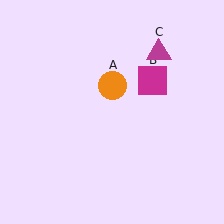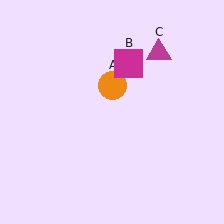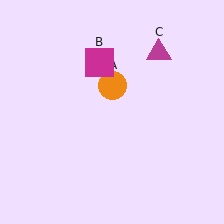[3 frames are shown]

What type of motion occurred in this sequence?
The magenta square (object B) rotated counterclockwise around the center of the scene.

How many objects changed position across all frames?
1 object changed position: magenta square (object B).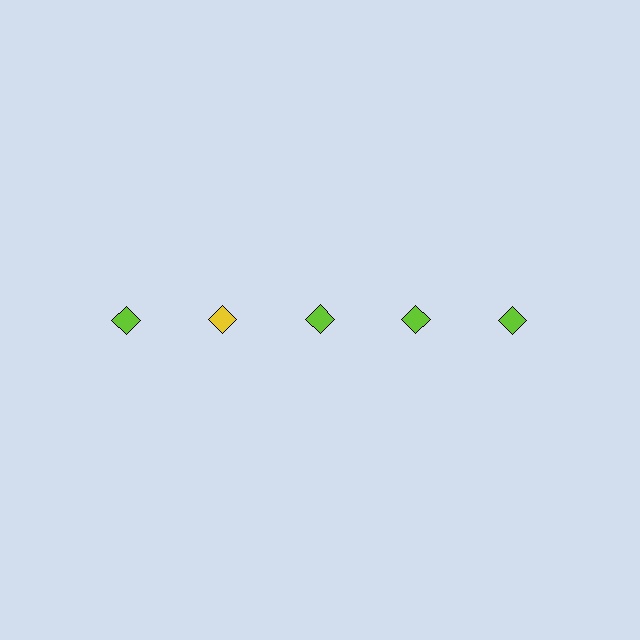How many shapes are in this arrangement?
There are 5 shapes arranged in a grid pattern.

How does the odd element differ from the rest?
It has a different color: yellow instead of lime.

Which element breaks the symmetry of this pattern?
The yellow diamond in the top row, second from left column breaks the symmetry. All other shapes are lime diamonds.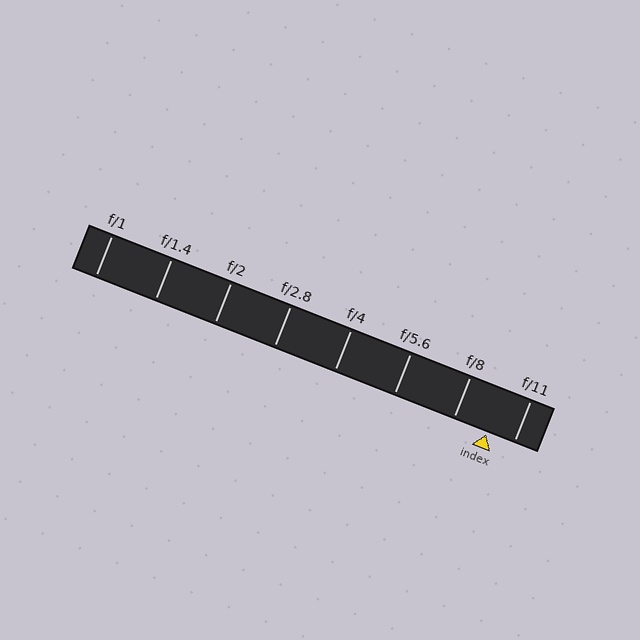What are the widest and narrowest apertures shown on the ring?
The widest aperture shown is f/1 and the narrowest is f/11.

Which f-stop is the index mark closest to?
The index mark is closest to f/11.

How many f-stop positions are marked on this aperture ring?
There are 8 f-stop positions marked.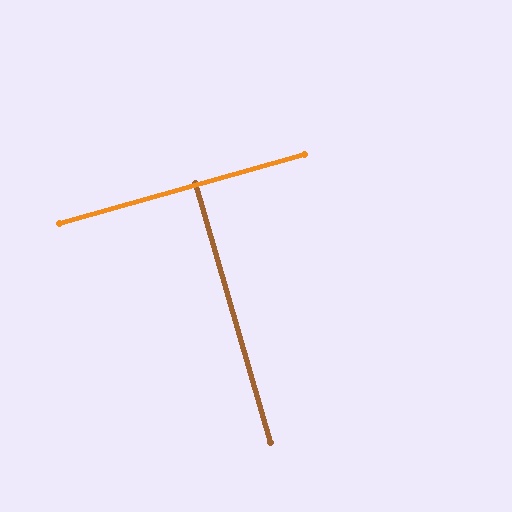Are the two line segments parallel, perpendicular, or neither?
Perpendicular — they meet at approximately 90°.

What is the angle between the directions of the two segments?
Approximately 90 degrees.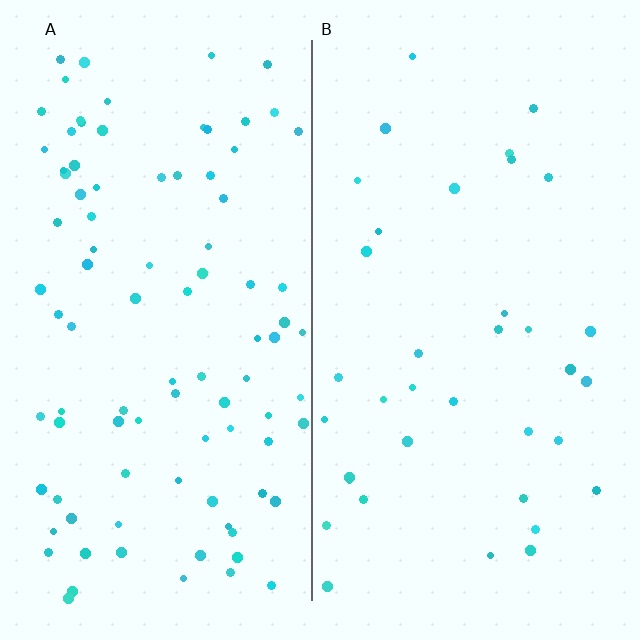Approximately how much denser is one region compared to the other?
Approximately 2.6× — region A over region B.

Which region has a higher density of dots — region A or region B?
A (the left).